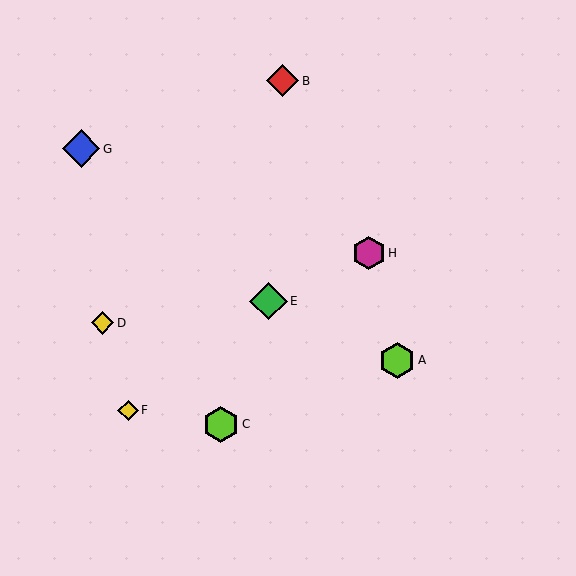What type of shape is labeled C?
Shape C is a lime hexagon.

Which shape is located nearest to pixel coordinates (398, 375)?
The lime hexagon (labeled A) at (397, 360) is nearest to that location.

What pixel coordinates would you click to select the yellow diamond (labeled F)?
Click at (128, 410) to select the yellow diamond F.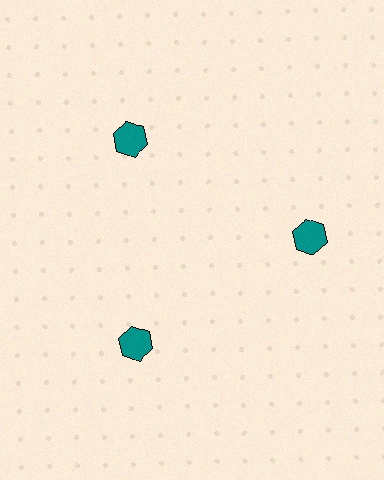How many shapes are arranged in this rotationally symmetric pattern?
There are 3 shapes, arranged in 3 groups of 1.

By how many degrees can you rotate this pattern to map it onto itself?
The pattern maps onto itself every 120 degrees of rotation.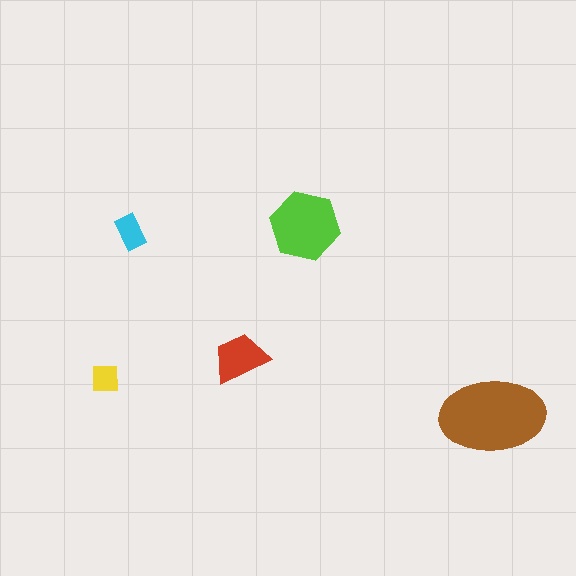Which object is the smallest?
The yellow square.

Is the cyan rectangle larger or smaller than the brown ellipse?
Smaller.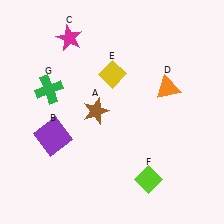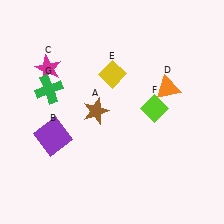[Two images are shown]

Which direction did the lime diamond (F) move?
The lime diamond (F) moved up.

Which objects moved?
The objects that moved are: the magenta star (C), the lime diamond (F).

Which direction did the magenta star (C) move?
The magenta star (C) moved down.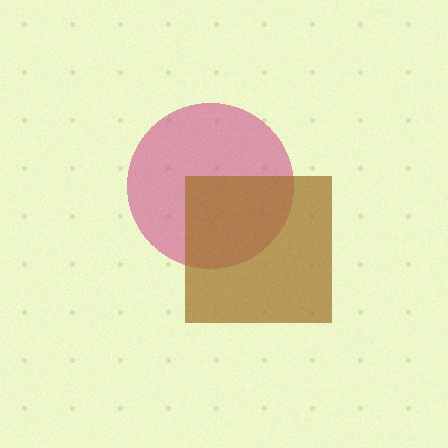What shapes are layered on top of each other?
The layered shapes are: a magenta circle, a brown square.